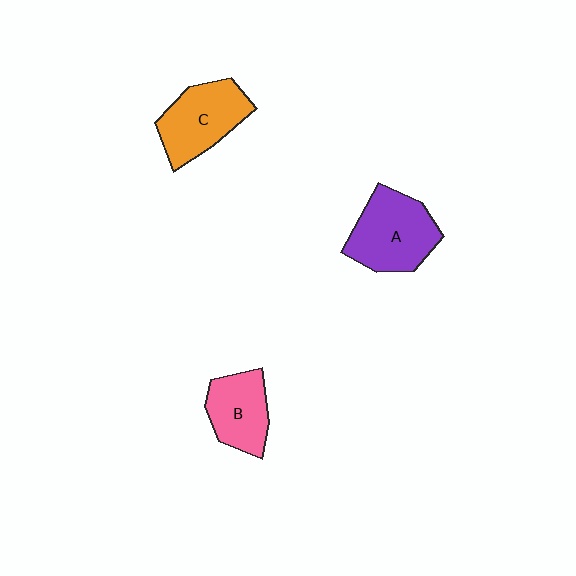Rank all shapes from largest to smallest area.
From largest to smallest: A (purple), C (orange), B (pink).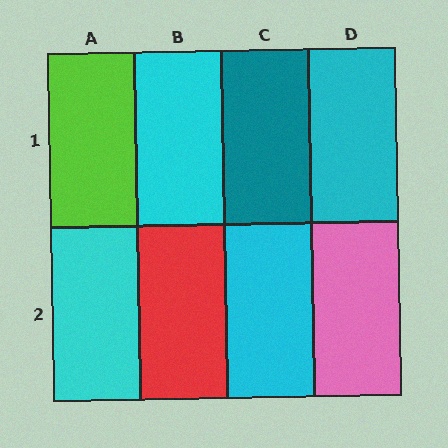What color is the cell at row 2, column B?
Red.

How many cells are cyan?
4 cells are cyan.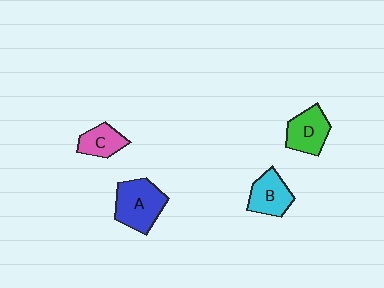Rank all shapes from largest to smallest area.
From largest to smallest: A (blue), D (green), B (cyan), C (pink).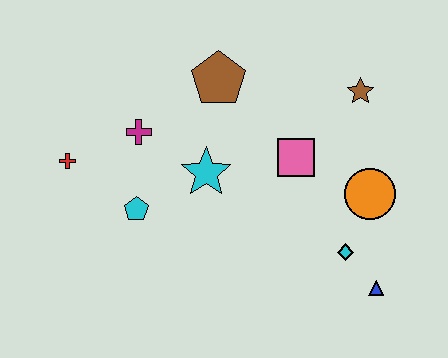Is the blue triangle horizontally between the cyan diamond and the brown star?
No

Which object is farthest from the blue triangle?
The red cross is farthest from the blue triangle.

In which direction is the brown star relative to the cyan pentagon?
The brown star is to the right of the cyan pentagon.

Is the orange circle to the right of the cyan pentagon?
Yes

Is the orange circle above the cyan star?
No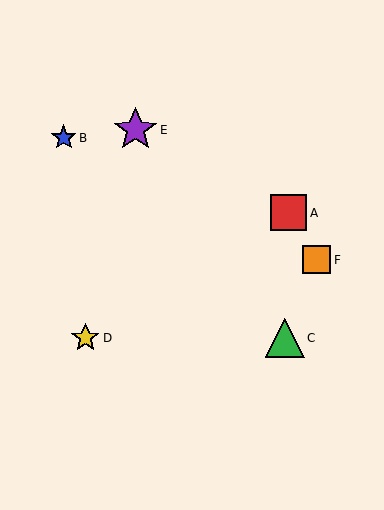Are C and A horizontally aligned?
No, C is at y≈338 and A is at y≈213.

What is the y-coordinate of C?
Object C is at y≈338.